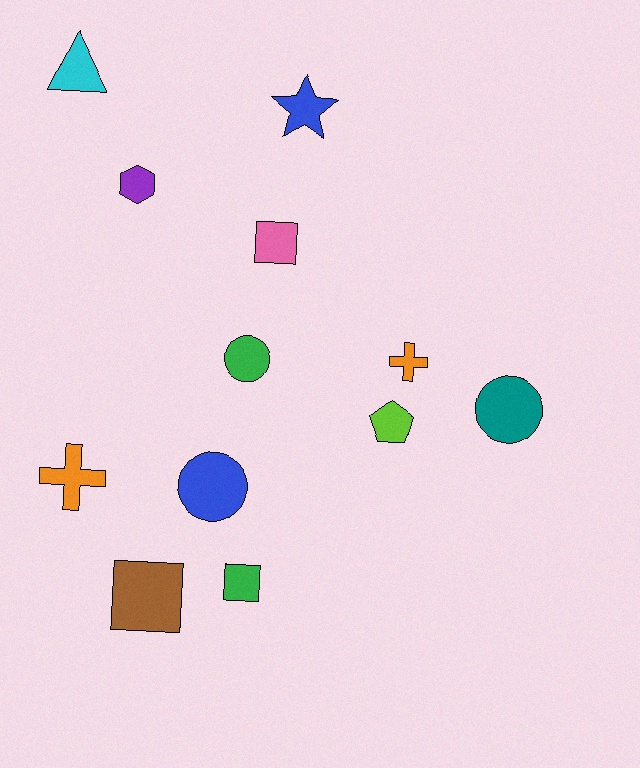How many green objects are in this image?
There are 2 green objects.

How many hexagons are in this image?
There is 1 hexagon.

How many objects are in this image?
There are 12 objects.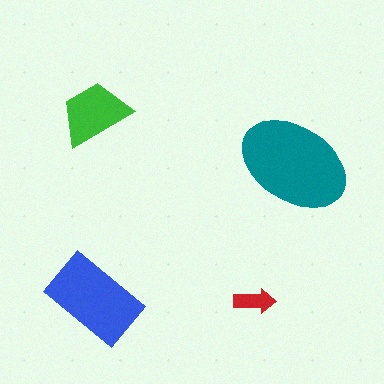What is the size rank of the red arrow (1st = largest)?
4th.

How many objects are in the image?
There are 4 objects in the image.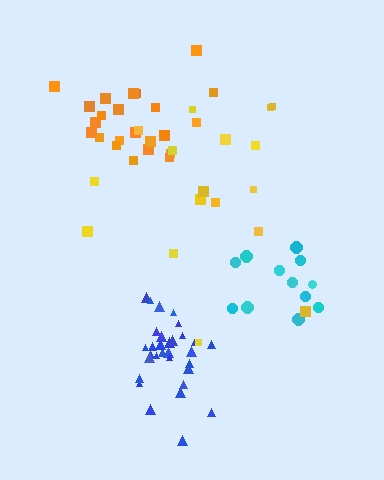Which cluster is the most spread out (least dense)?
Yellow.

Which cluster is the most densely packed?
Blue.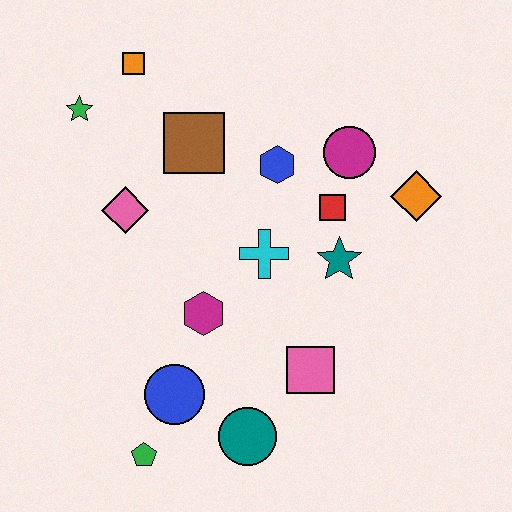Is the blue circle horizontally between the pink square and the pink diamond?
Yes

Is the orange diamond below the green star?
Yes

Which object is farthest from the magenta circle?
The green pentagon is farthest from the magenta circle.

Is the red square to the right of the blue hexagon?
Yes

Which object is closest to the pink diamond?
The brown square is closest to the pink diamond.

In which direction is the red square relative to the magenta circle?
The red square is below the magenta circle.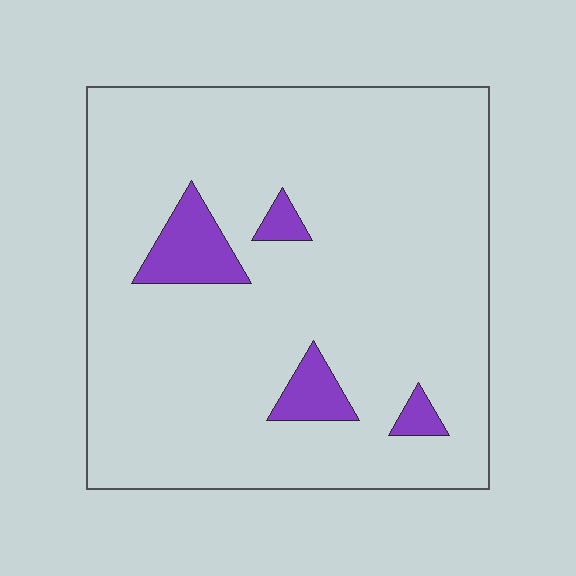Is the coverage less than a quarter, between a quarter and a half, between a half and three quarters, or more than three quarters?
Less than a quarter.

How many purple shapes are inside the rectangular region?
4.